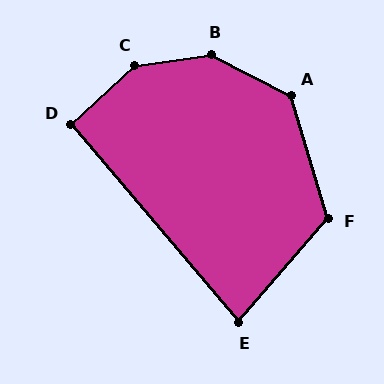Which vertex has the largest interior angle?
C, at approximately 145 degrees.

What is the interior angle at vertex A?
Approximately 134 degrees (obtuse).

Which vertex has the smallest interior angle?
E, at approximately 81 degrees.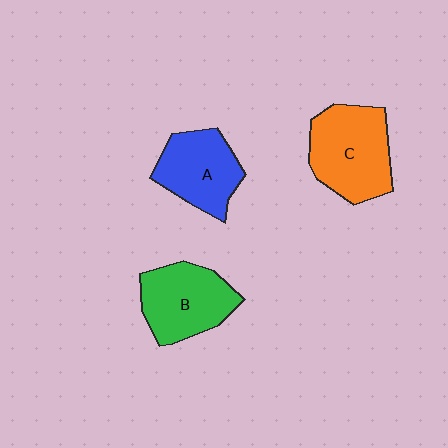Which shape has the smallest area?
Shape A (blue).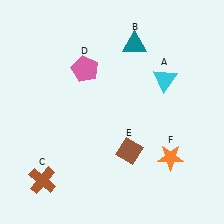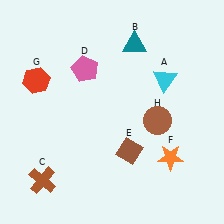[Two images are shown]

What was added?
A red hexagon (G), a brown circle (H) were added in Image 2.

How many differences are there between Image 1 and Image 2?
There are 2 differences between the two images.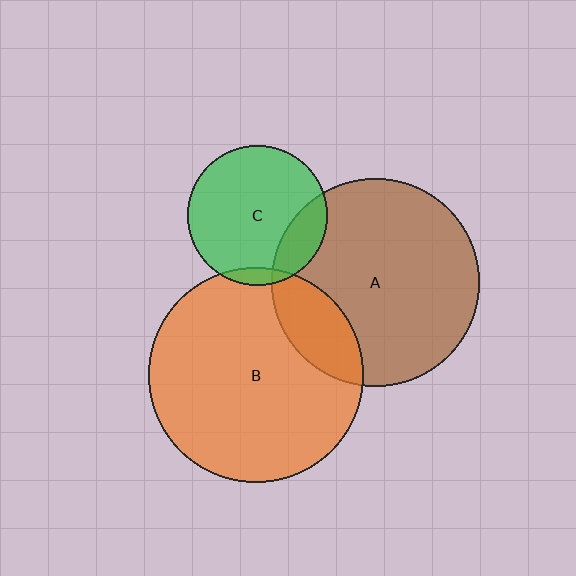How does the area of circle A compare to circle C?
Approximately 2.2 times.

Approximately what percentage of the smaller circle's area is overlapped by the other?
Approximately 20%.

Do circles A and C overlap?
Yes.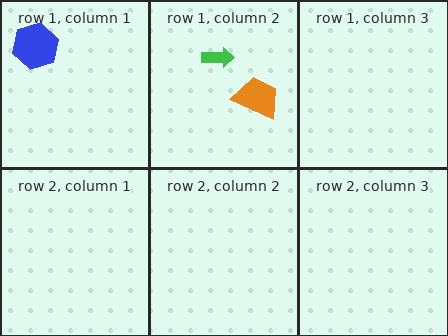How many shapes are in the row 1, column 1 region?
1.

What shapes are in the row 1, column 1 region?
The blue hexagon.